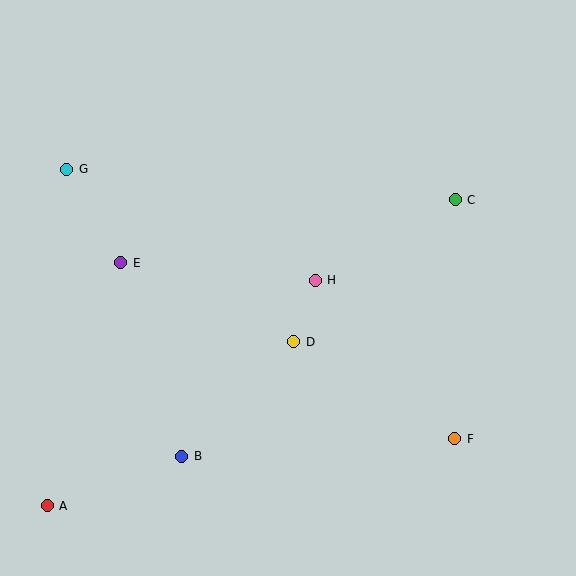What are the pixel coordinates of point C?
Point C is at (455, 200).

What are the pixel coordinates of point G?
Point G is at (67, 169).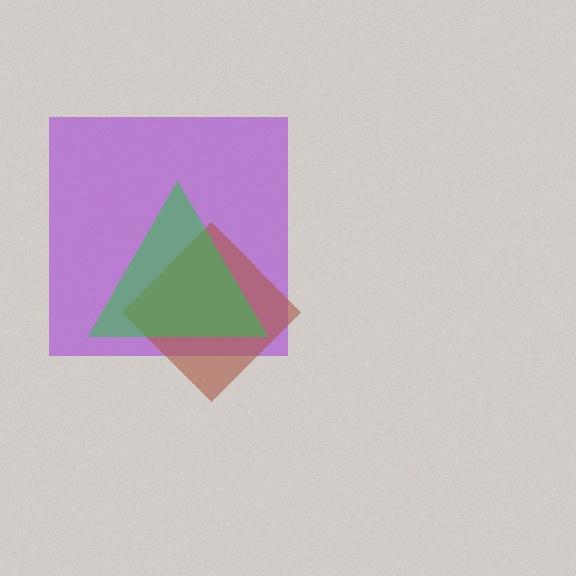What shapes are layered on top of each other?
The layered shapes are: a purple square, a brown diamond, a green triangle.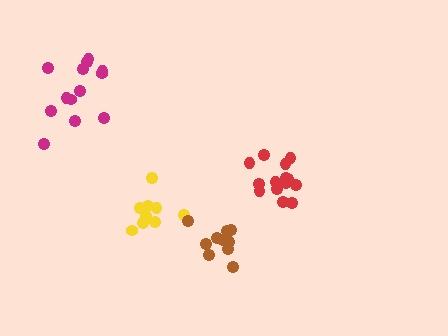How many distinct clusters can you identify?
There are 4 distinct clusters.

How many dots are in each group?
Group 1: 9 dots, Group 2: 13 dots, Group 3: 14 dots, Group 4: 11 dots (47 total).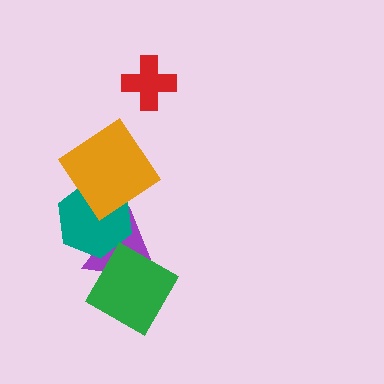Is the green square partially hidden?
No, no other shape covers it.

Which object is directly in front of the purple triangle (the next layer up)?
The teal hexagon is directly in front of the purple triangle.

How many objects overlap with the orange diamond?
1 object overlaps with the orange diamond.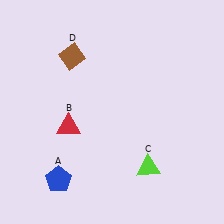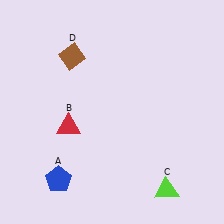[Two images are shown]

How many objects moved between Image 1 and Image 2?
1 object moved between the two images.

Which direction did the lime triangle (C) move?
The lime triangle (C) moved down.